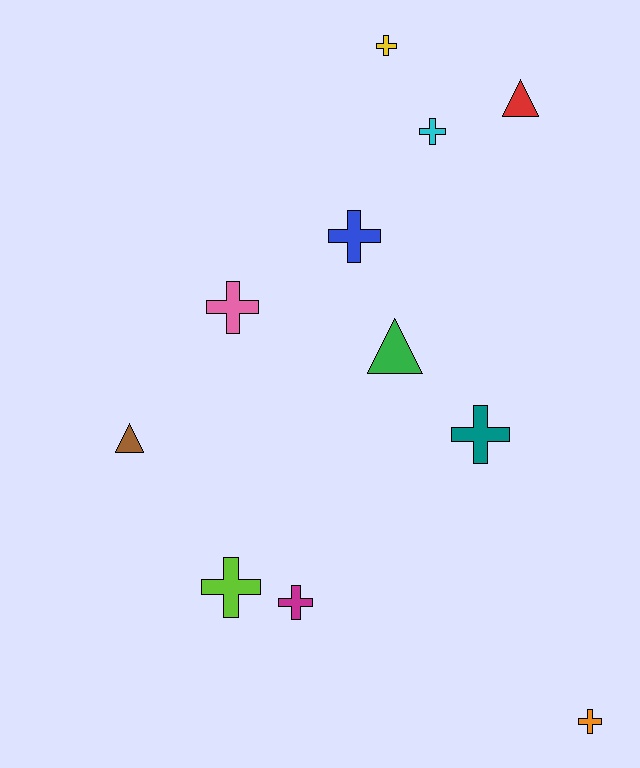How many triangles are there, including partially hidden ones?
There are 3 triangles.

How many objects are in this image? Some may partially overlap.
There are 11 objects.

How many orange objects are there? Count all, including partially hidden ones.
There is 1 orange object.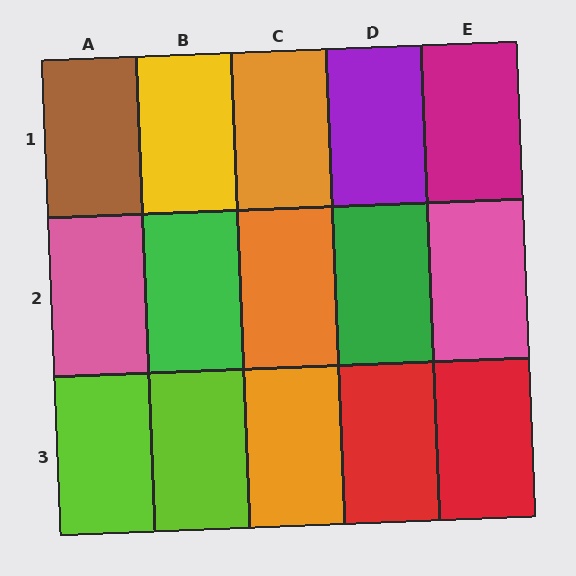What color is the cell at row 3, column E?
Red.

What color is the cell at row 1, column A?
Brown.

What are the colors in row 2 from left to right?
Pink, green, orange, green, pink.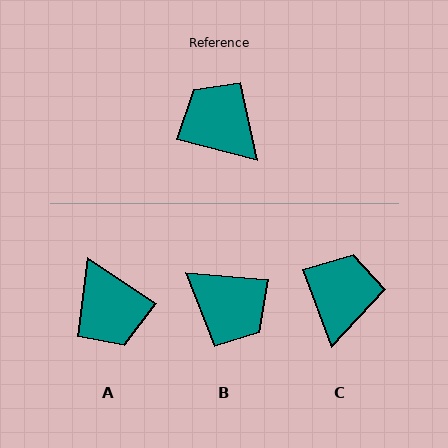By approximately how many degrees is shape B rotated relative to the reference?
Approximately 171 degrees clockwise.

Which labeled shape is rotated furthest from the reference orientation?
B, about 171 degrees away.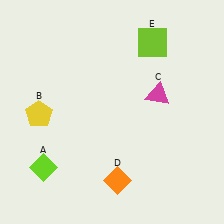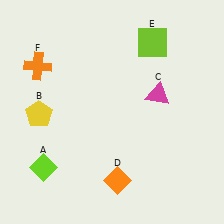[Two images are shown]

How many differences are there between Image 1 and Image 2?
There is 1 difference between the two images.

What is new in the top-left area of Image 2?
An orange cross (F) was added in the top-left area of Image 2.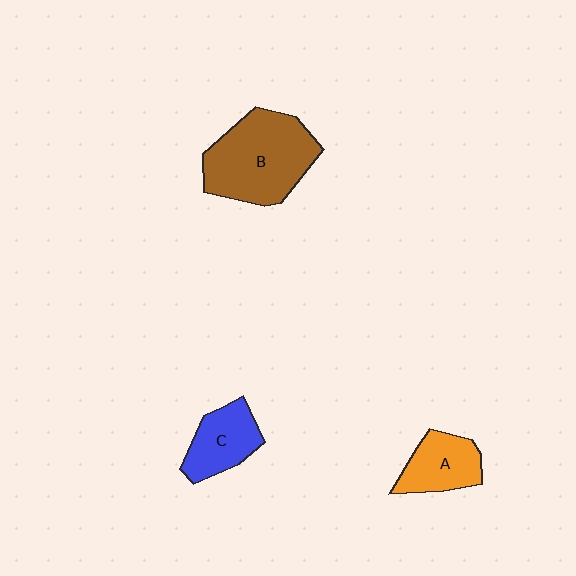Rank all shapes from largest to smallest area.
From largest to smallest: B (brown), C (blue), A (orange).